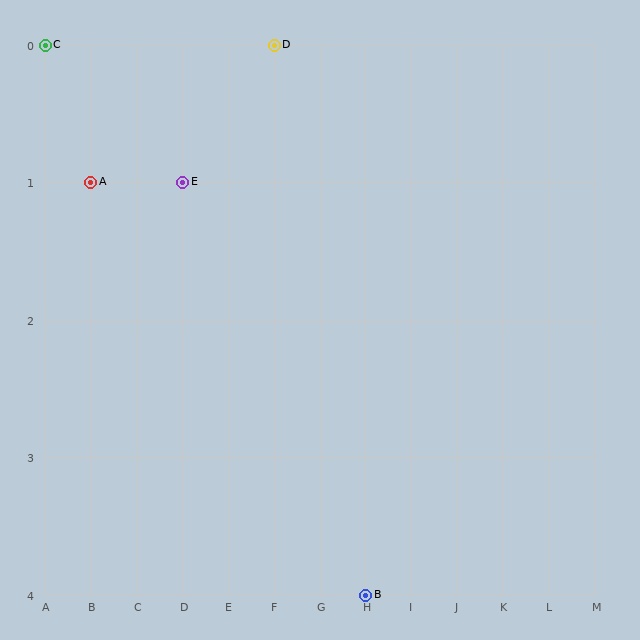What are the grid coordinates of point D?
Point D is at grid coordinates (F, 0).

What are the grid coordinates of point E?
Point E is at grid coordinates (D, 1).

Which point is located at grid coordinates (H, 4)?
Point B is at (H, 4).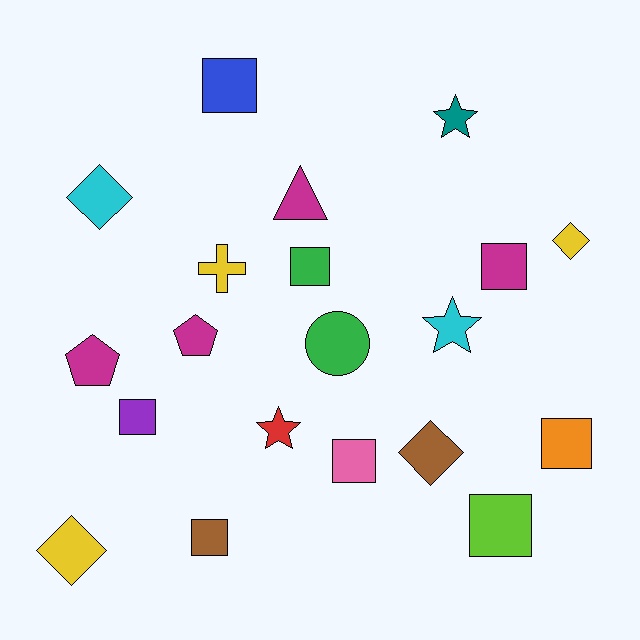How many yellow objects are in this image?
There are 3 yellow objects.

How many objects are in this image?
There are 20 objects.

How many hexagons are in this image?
There are no hexagons.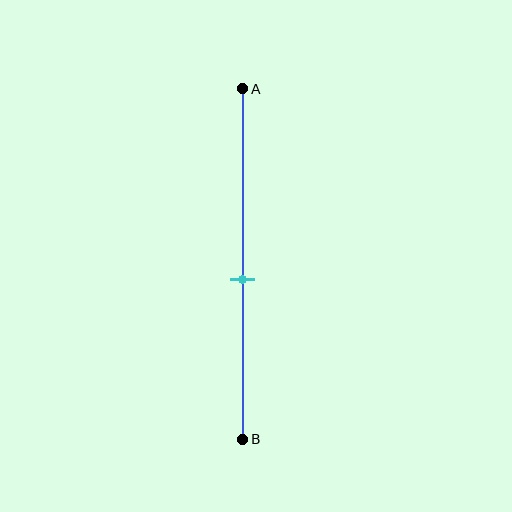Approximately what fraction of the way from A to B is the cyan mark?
The cyan mark is approximately 55% of the way from A to B.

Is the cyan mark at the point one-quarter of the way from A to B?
No, the mark is at about 55% from A, not at the 25% one-quarter point.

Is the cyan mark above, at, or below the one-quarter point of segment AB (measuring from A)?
The cyan mark is below the one-quarter point of segment AB.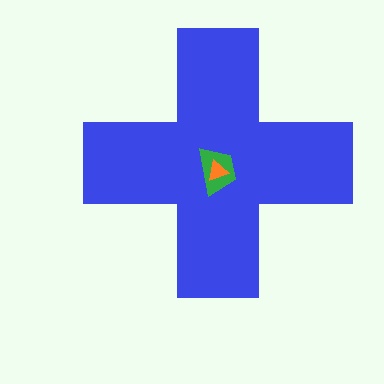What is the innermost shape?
The orange triangle.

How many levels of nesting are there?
3.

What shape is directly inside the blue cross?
The green trapezoid.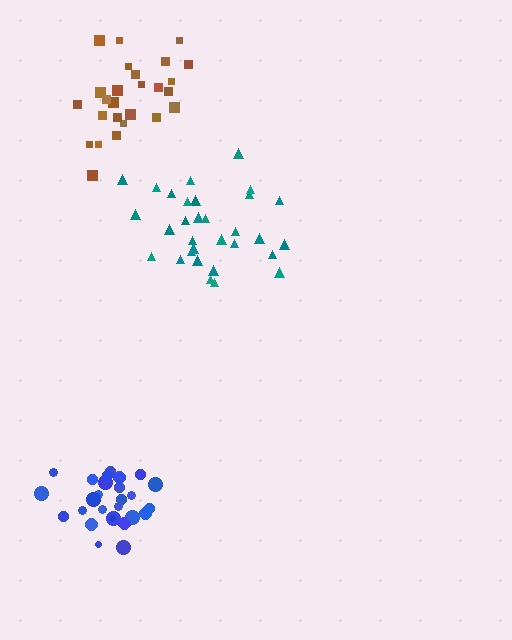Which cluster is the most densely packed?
Blue.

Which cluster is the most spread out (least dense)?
Teal.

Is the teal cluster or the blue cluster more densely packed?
Blue.